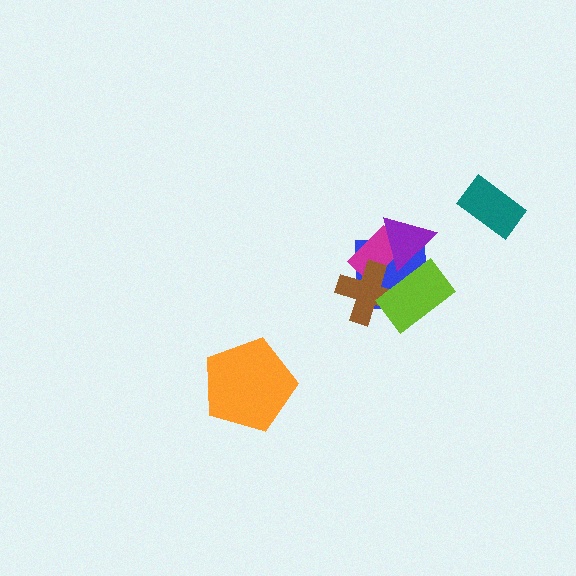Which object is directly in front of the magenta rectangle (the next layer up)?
The purple triangle is directly in front of the magenta rectangle.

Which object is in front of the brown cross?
The lime rectangle is in front of the brown cross.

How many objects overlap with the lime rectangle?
3 objects overlap with the lime rectangle.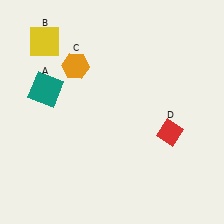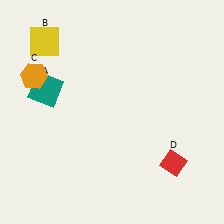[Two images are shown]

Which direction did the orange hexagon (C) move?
The orange hexagon (C) moved left.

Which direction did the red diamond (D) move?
The red diamond (D) moved down.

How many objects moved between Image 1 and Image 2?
2 objects moved between the two images.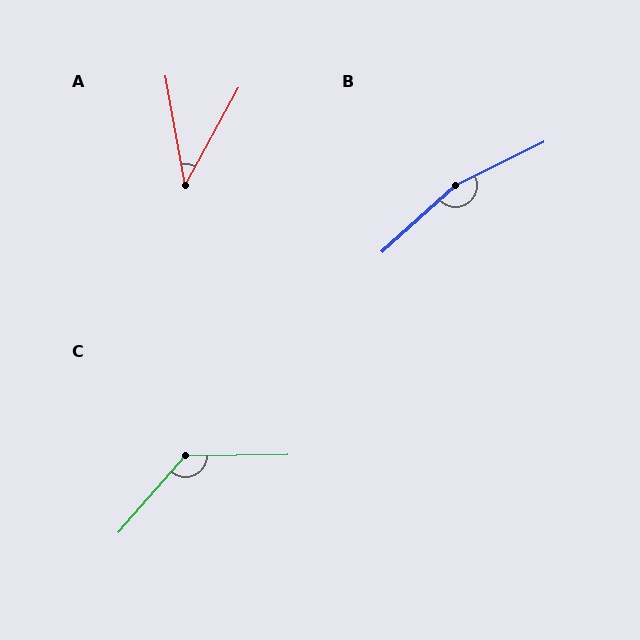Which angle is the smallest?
A, at approximately 39 degrees.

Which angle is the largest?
B, at approximately 164 degrees.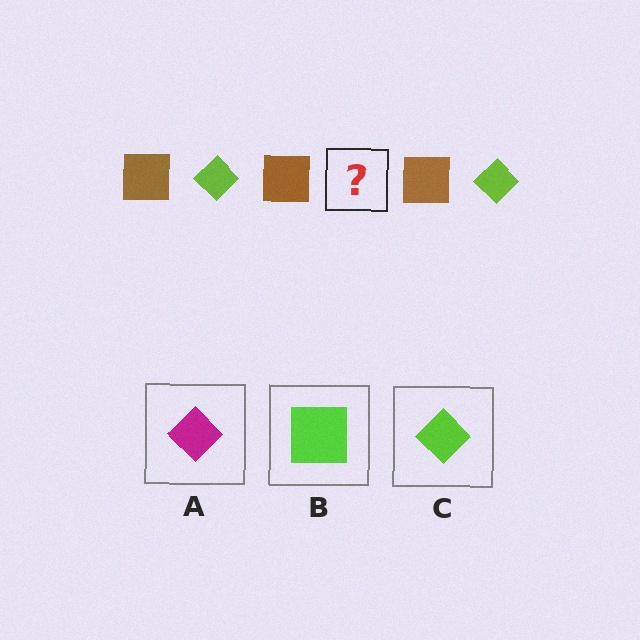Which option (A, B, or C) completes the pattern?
C.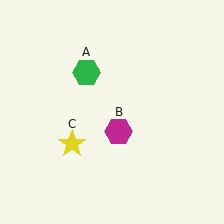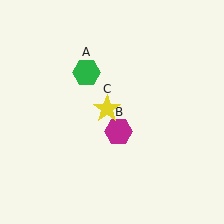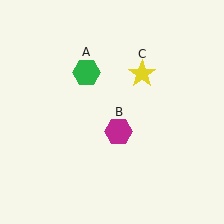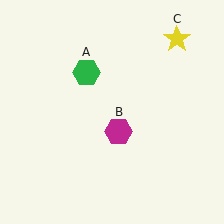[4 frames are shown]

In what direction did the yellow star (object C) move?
The yellow star (object C) moved up and to the right.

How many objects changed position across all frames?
1 object changed position: yellow star (object C).